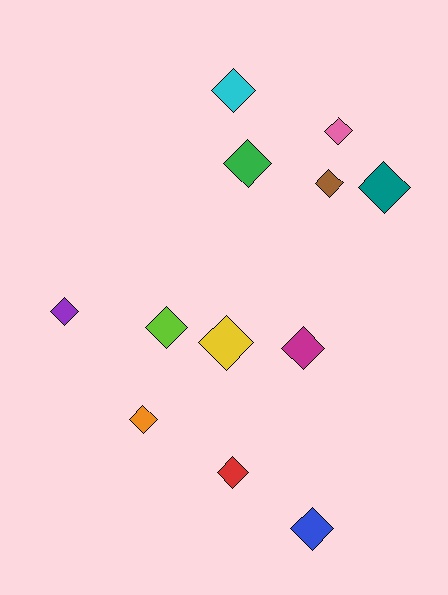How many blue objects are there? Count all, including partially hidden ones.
There is 1 blue object.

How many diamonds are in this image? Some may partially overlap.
There are 12 diamonds.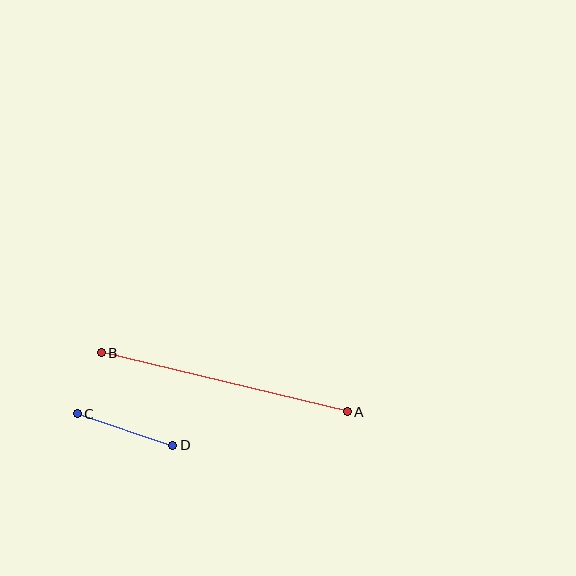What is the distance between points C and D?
The distance is approximately 101 pixels.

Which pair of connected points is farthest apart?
Points A and B are farthest apart.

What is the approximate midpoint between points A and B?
The midpoint is at approximately (224, 382) pixels.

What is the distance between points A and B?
The distance is approximately 253 pixels.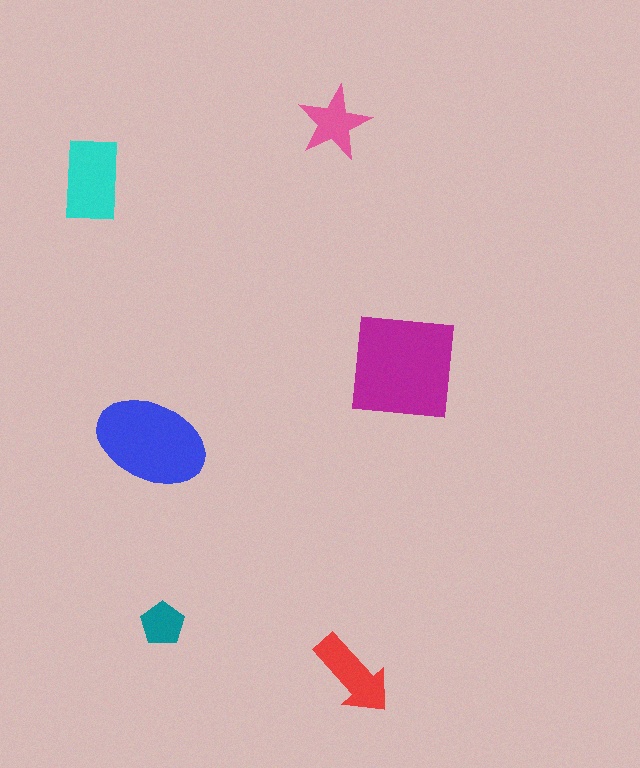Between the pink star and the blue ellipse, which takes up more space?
The blue ellipse.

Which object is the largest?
The magenta square.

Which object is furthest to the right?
The magenta square is rightmost.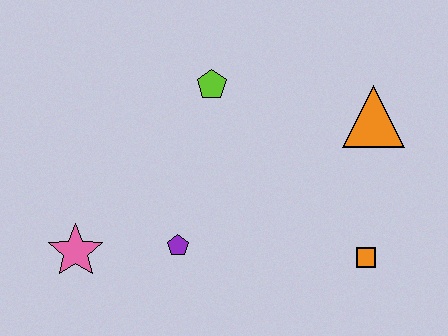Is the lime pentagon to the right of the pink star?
Yes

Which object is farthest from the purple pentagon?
The orange triangle is farthest from the purple pentagon.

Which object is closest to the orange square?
The orange triangle is closest to the orange square.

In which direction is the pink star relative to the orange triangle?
The pink star is to the left of the orange triangle.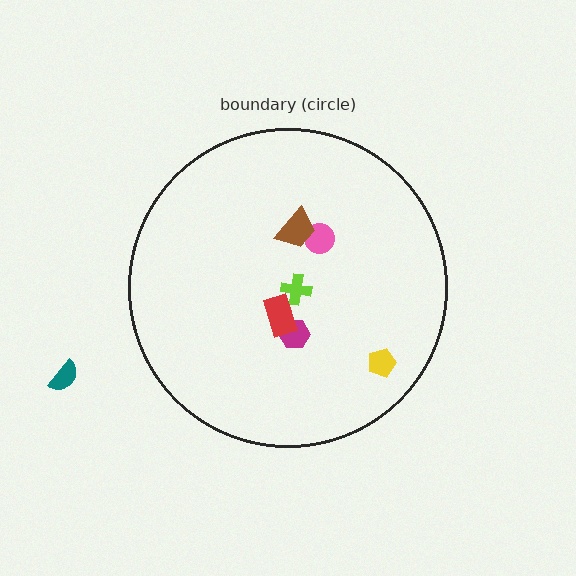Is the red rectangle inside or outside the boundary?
Inside.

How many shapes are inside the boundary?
6 inside, 1 outside.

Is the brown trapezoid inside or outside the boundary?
Inside.